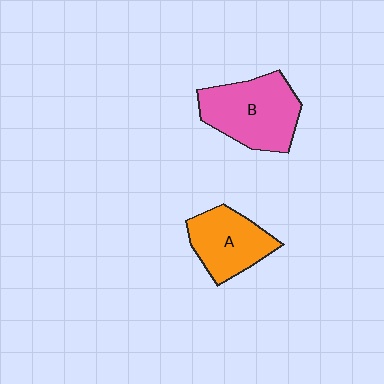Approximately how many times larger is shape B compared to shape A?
Approximately 1.3 times.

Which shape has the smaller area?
Shape A (orange).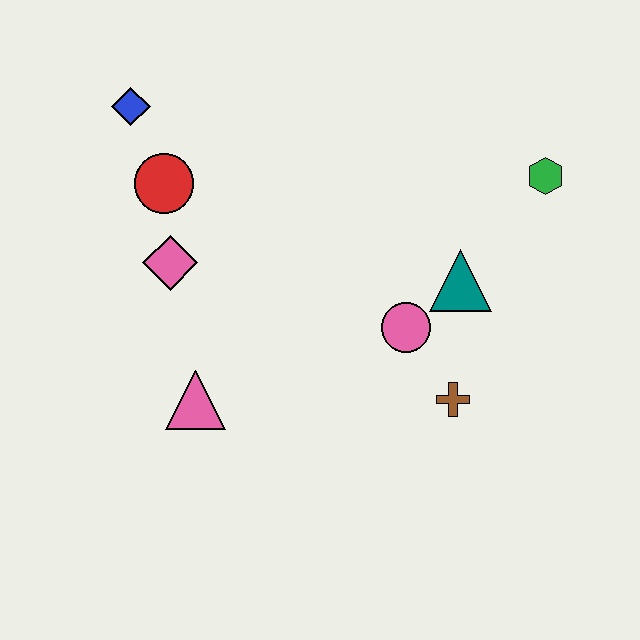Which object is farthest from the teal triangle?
The blue diamond is farthest from the teal triangle.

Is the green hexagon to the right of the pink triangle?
Yes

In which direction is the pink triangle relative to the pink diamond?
The pink triangle is below the pink diamond.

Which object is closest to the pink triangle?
The pink diamond is closest to the pink triangle.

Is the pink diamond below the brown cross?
No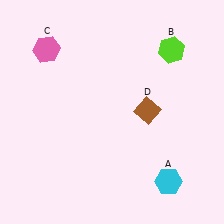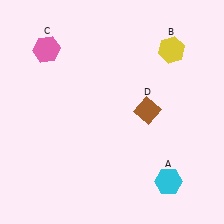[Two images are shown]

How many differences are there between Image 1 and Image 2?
There is 1 difference between the two images.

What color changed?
The hexagon (B) changed from lime in Image 1 to yellow in Image 2.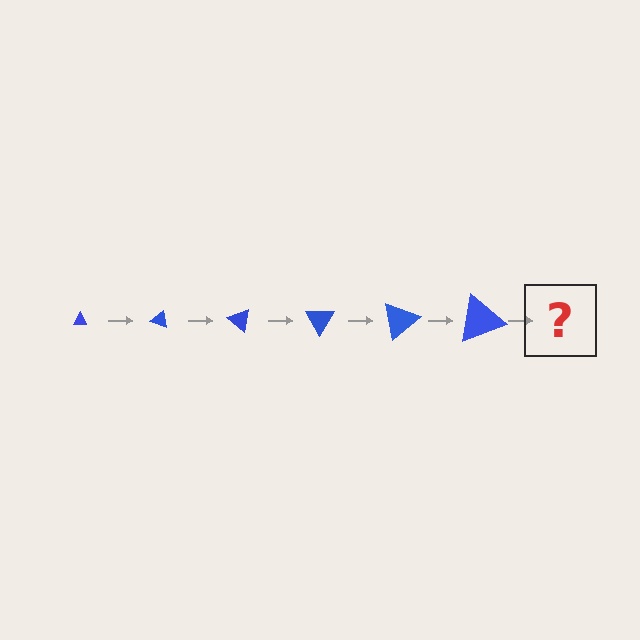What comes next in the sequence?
The next element should be a triangle, larger than the previous one and rotated 120 degrees from the start.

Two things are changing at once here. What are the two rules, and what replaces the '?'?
The two rules are that the triangle grows larger each step and it rotates 20 degrees each step. The '?' should be a triangle, larger than the previous one and rotated 120 degrees from the start.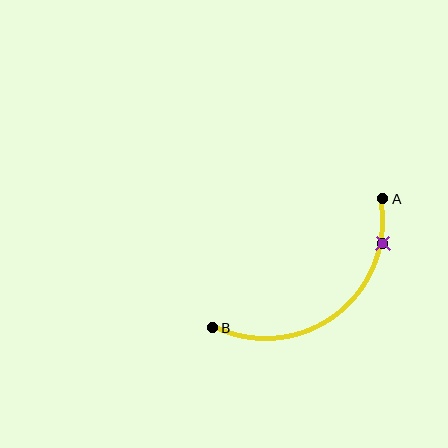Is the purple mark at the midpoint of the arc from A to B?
No. The purple mark lies on the arc but is closer to endpoint A. The arc midpoint would be at the point on the curve equidistant along the arc from both A and B.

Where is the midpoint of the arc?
The arc midpoint is the point on the curve farthest from the straight line joining A and B. It sits below and to the right of that line.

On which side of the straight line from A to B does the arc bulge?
The arc bulges below and to the right of the straight line connecting A and B.